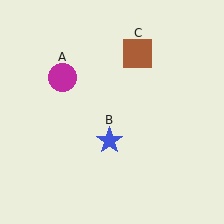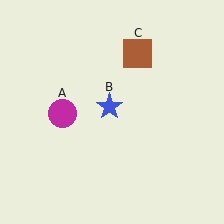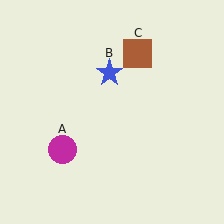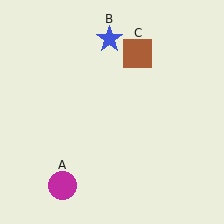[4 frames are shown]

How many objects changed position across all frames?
2 objects changed position: magenta circle (object A), blue star (object B).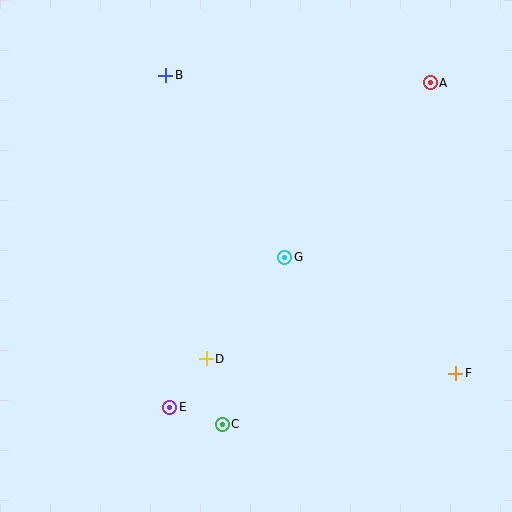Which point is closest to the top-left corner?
Point B is closest to the top-left corner.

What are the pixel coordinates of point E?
Point E is at (170, 407).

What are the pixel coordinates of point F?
Point F is at (456, 373).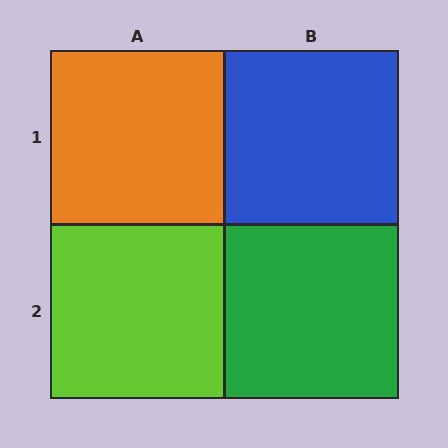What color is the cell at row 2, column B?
Green.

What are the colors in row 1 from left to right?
Orange, blue.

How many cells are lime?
1 cell is lime.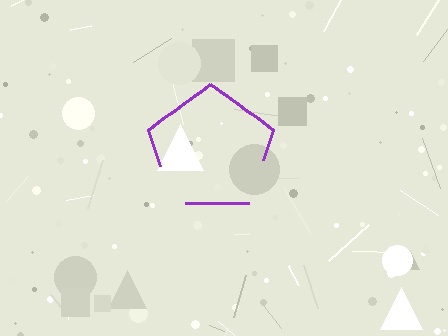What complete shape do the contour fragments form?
The contour fragments form a pentagon.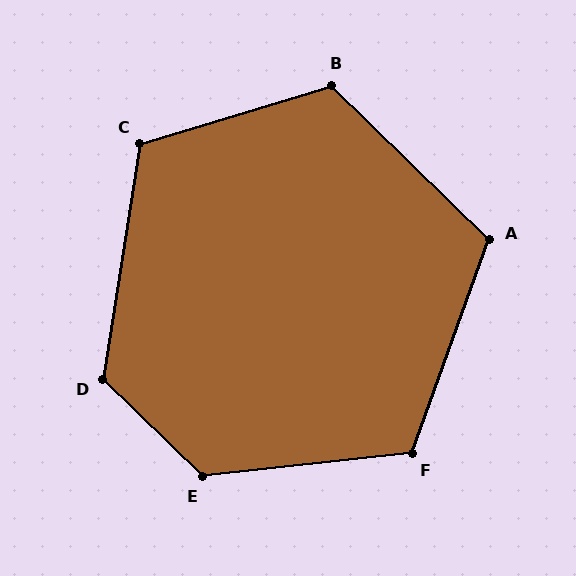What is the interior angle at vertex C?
Approximately 116 degrees (obtuse).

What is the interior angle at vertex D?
Approximately 125 degrees (obtuse).